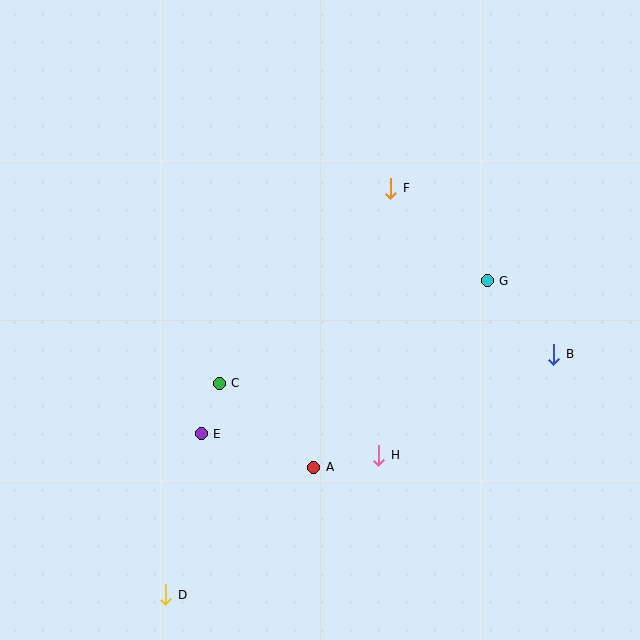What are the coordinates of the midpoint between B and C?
The midpoint between B and C is at (387, 369).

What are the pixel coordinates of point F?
Point F is at (391, 188).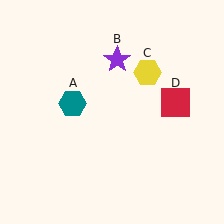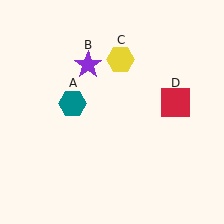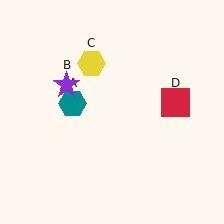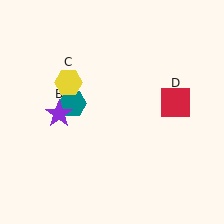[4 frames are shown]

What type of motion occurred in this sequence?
The purple star (object B), yellow hexagon (object C) rotated counterclockwise around the center of the scene.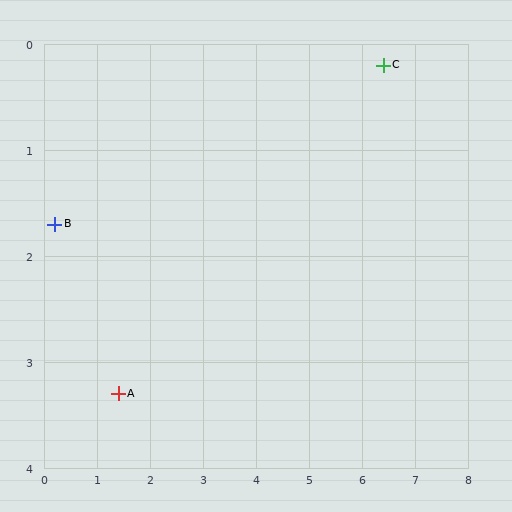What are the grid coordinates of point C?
Point C is at approximately (6.4, 0.2).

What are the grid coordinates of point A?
Point A is at approximately (1.4, 3.3).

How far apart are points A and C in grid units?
Points A and C are about 5.9 grid units apart.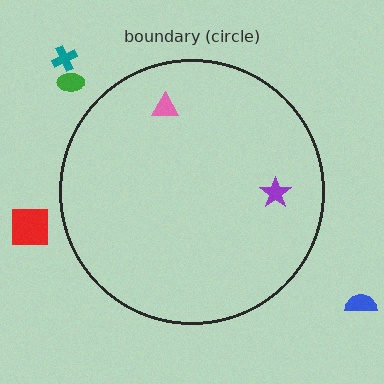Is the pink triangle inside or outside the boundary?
Inside.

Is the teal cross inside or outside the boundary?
Outside.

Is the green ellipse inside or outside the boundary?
Outside.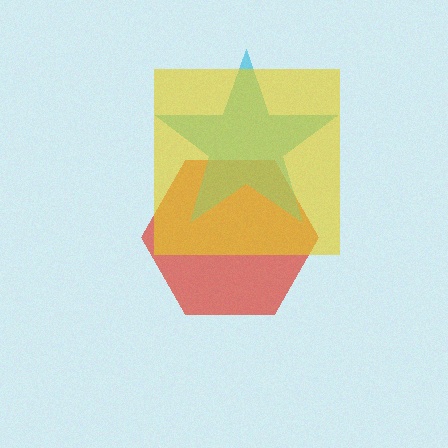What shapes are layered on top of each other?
The layered shapes are: a red hexagon, a cyan star, a yellow square.